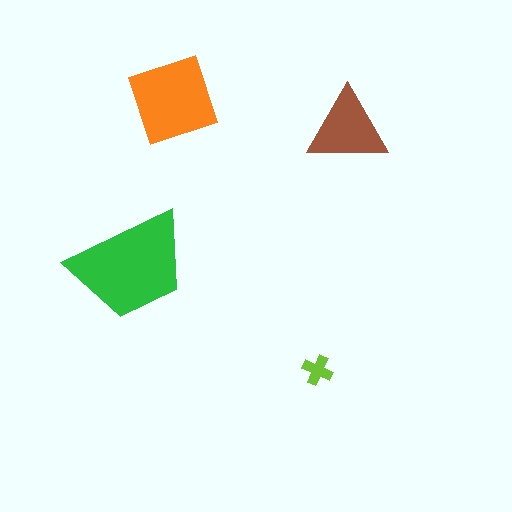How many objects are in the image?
There are 4 objects in the image.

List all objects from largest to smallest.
The green trapezoid, the orange diamond, the brown triangle, the lime cross.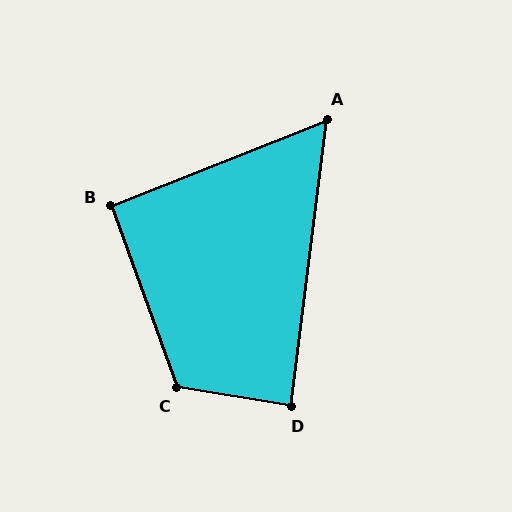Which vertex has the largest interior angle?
C, at approximately 119 degrees.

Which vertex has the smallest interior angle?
A, at approximately 61 degrees.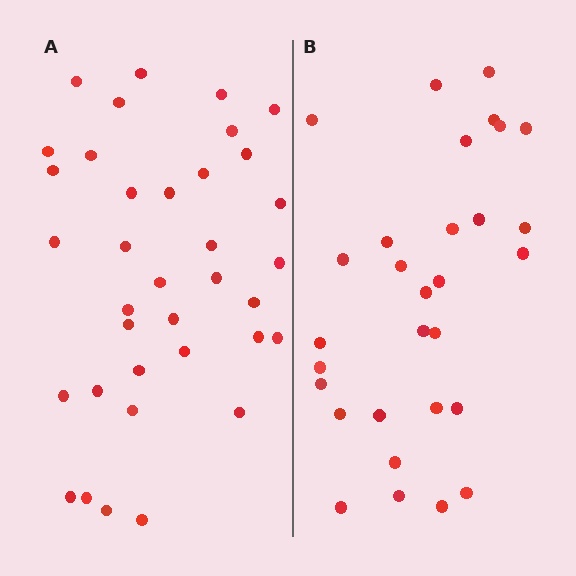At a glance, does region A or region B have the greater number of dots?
Region A (the left region) has more dots.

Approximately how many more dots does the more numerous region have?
Region A has about 6 more dots than region B.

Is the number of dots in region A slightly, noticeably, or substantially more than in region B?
Region A has only slightly more — the two regions are fairly close. The ratio is roughly 1.2 to 1.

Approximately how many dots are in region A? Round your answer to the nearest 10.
About 40 dots. (The exact count is 36, which rounds to 40.)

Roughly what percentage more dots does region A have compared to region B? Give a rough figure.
About 20% more.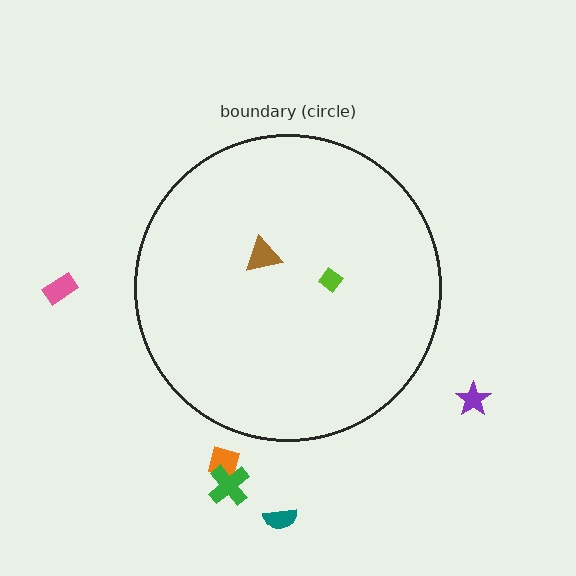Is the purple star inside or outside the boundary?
Outside.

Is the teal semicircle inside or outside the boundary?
Outside.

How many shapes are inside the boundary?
2 inside, 5 outside.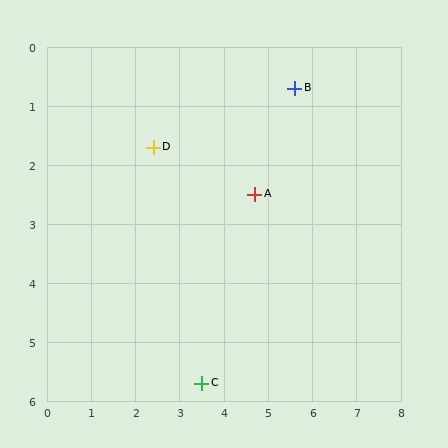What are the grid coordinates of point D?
Point D is at approximately (2.4, 1.7).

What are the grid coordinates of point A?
Point A is at approximately (4.7, 2.5).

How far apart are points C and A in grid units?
Points C and A are about 3.4 grid units apart.